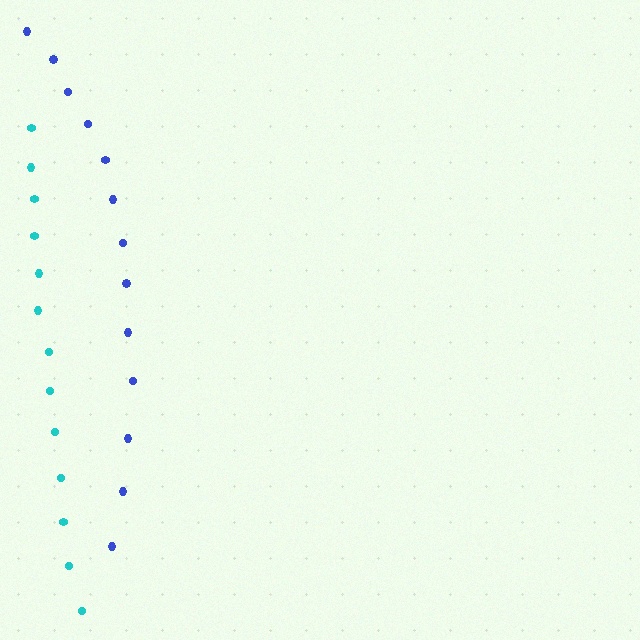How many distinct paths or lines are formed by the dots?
There are 2 distinct paths.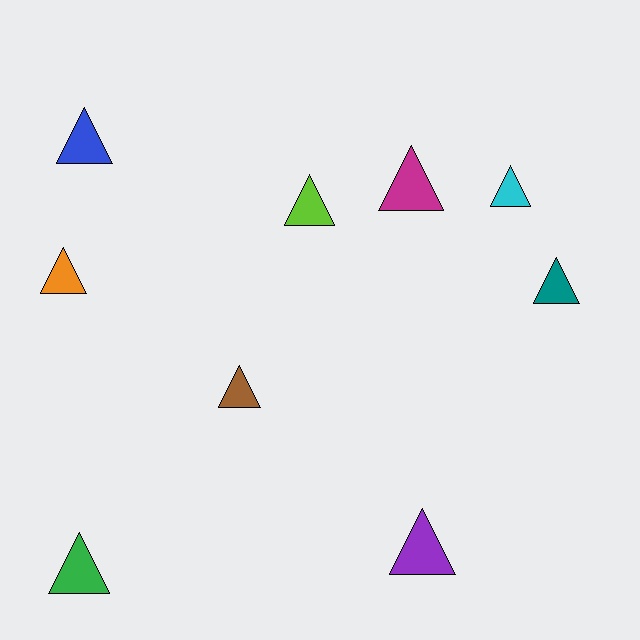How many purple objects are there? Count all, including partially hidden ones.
There is 1 purple object.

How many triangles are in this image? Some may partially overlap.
There are 9 triangles.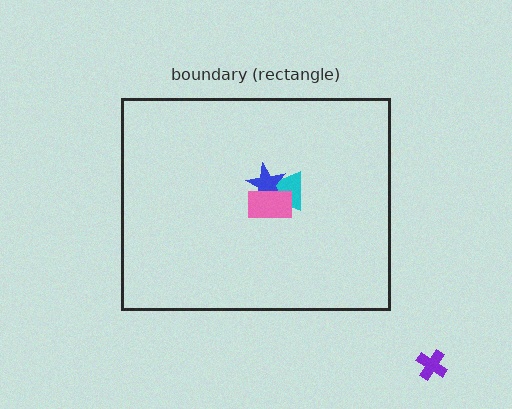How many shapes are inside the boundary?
3 inside, 1 outside.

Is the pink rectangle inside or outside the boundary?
Inside.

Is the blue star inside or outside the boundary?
Inside.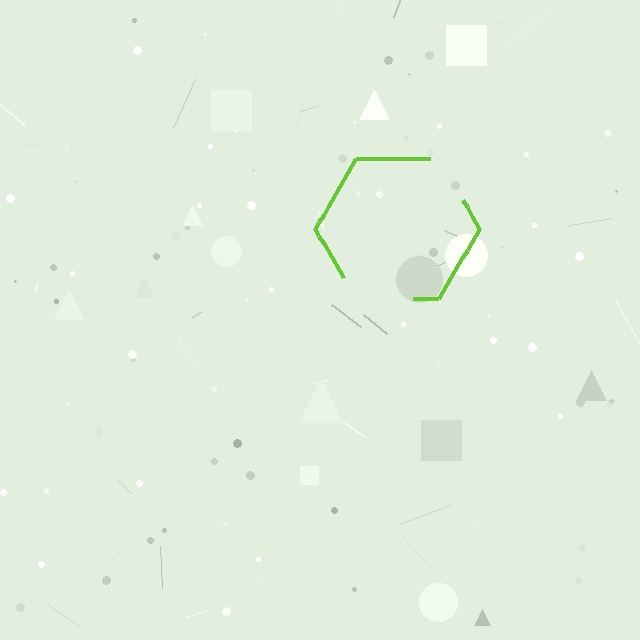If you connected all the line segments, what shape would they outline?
They would outline a hexagon.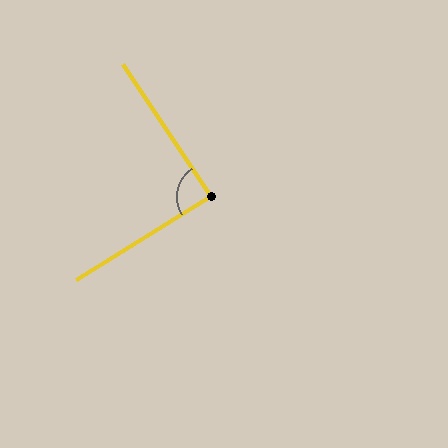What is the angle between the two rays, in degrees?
Approximately 88 degrees.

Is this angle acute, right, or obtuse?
It is approximately a right angle.